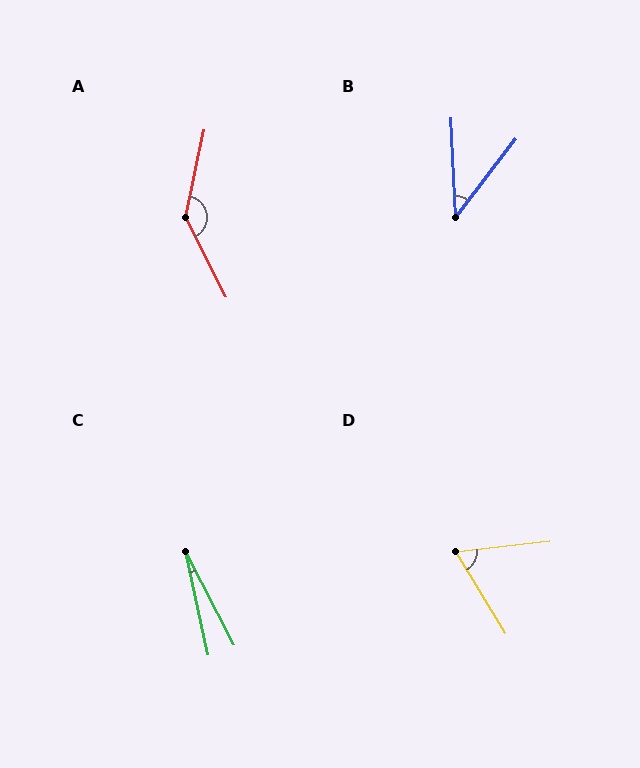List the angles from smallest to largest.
C (15°), B (40°), D (65°), A (141°).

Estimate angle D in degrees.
Approximately 65 degrees.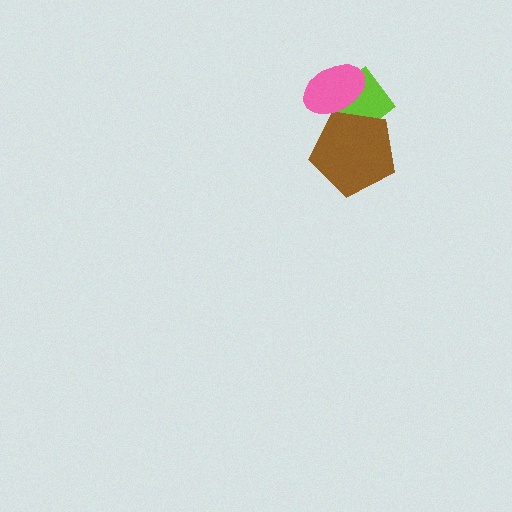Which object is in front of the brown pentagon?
The pink ellipse is in front of the brown pentagon.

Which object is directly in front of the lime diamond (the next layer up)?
The brown pentagon is directly in front of the lime diamond.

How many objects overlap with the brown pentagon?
2 objects overlap with the brown pentagon.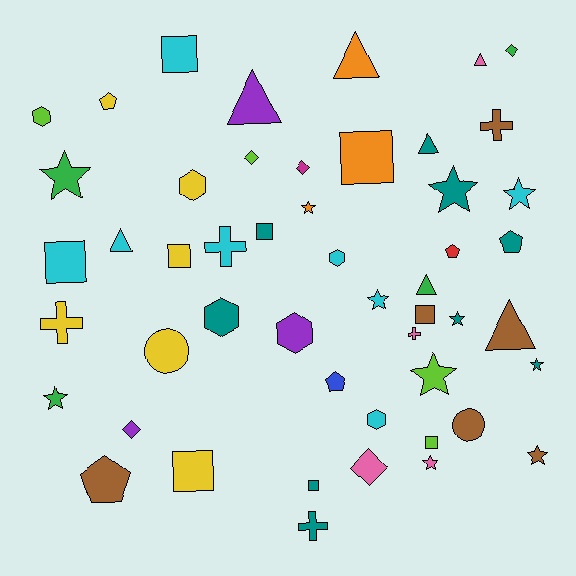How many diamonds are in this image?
There are 5 diamonds.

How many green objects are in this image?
There are 4 green objects.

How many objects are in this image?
There are 50 objects.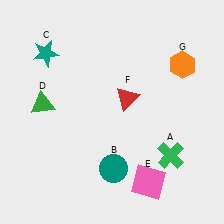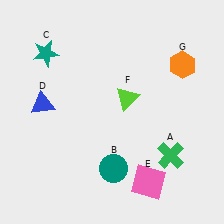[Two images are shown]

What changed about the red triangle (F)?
In Image 1, F is red. In Image 2, it changed to lime.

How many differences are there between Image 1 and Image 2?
There are 2 differences between the two images.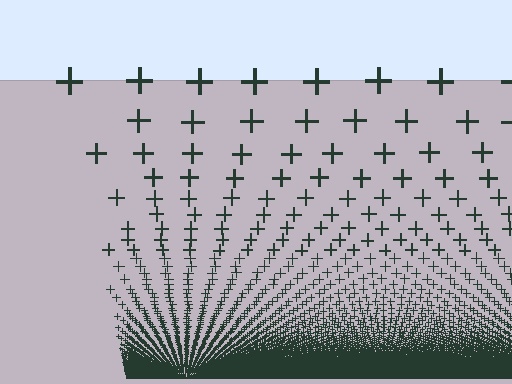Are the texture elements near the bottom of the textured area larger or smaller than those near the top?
Smaller. The gradient is inverted — elements near the bottom are smaller and denser.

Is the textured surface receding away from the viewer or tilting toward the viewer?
The surface appears to tilt toward the viewer. Texture elements get larger and sparser toward the top.